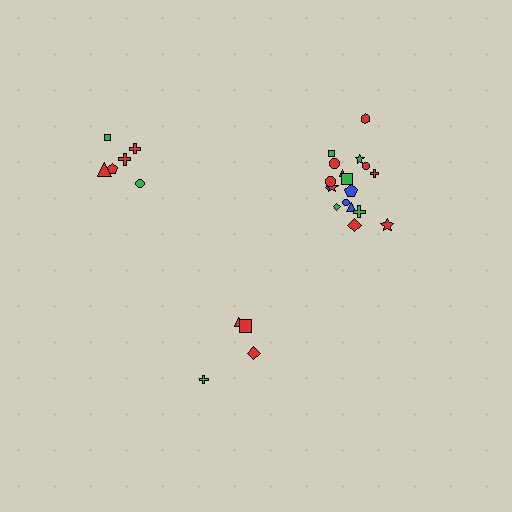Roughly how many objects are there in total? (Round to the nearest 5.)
Roughly 30 objects in total.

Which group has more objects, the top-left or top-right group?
The top-right group.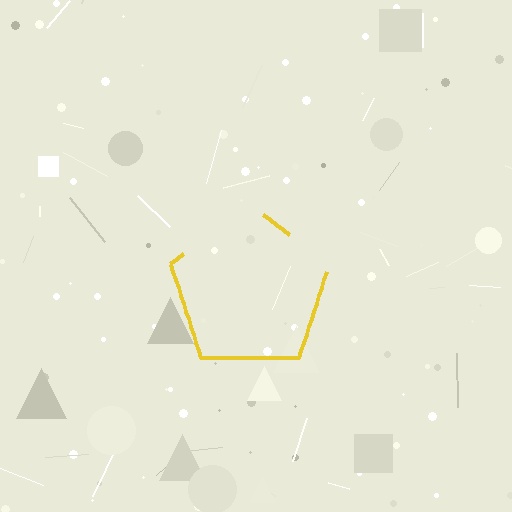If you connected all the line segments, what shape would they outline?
They would outline a pentagon.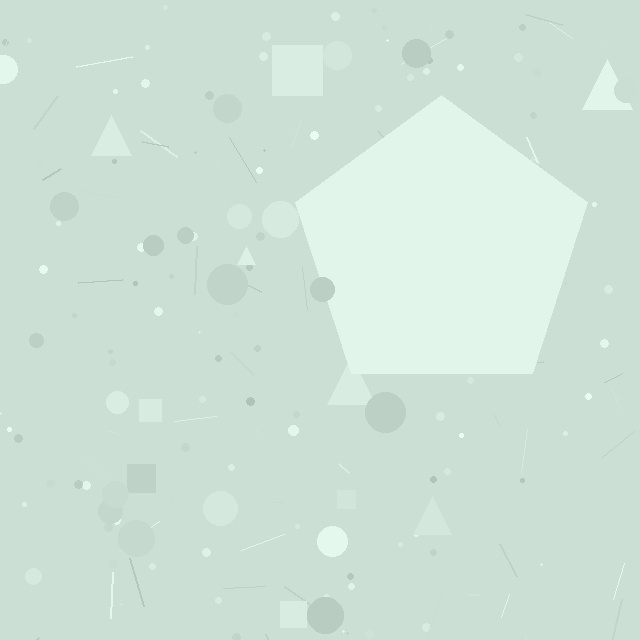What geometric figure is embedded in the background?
A pentagon is embedded in the background.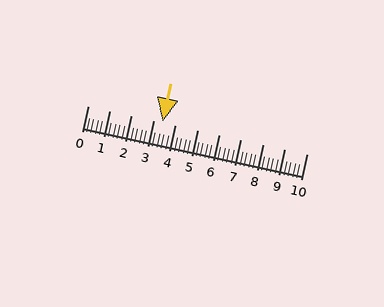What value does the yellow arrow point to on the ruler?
The yellow arrow points to approximately 3.4.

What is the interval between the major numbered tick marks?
The major tick marks are spaced 1 units apart.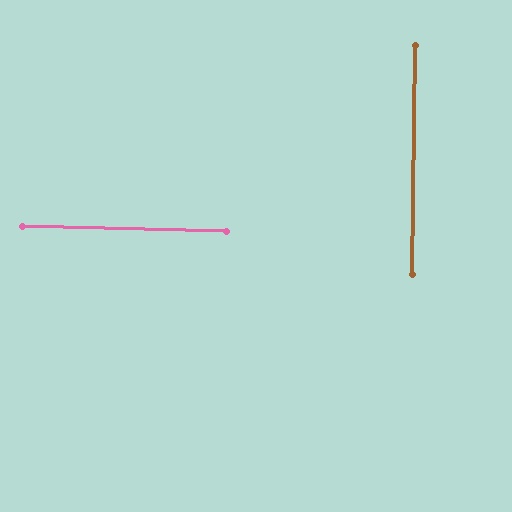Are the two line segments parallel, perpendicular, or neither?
Perpendicular — they meet at approximately 89°.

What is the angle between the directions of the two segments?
Approximately 89 degrees.